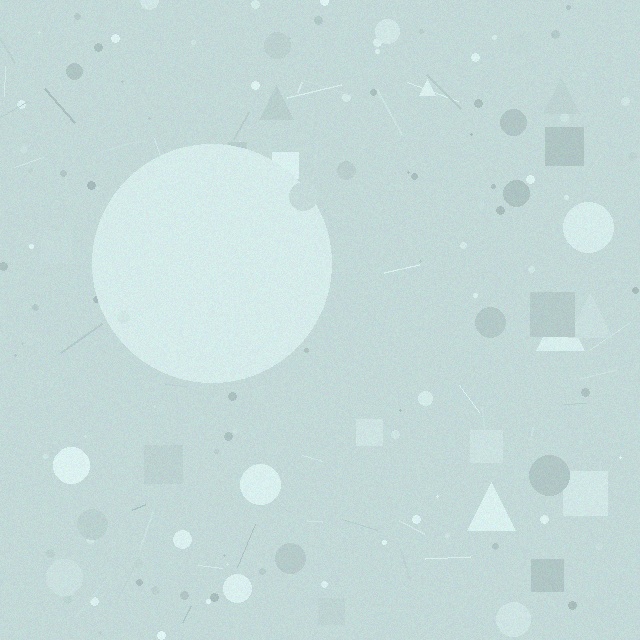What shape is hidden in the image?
A circle is hidden in the image.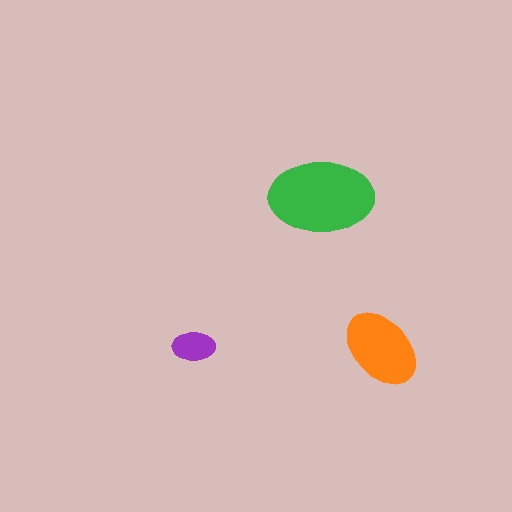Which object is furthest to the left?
The purple ellipse is leftmost.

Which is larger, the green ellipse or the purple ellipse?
The green one.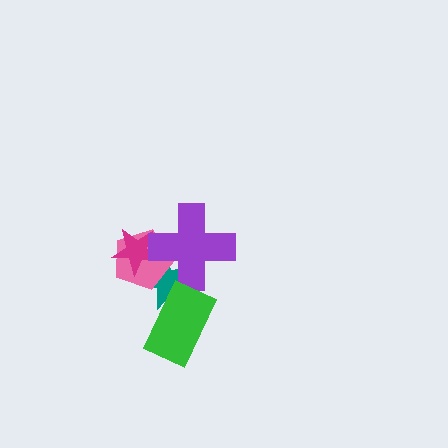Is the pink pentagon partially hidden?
Yes, it is partially covered by another shape.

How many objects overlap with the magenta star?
3 objects overlap with the magenta star.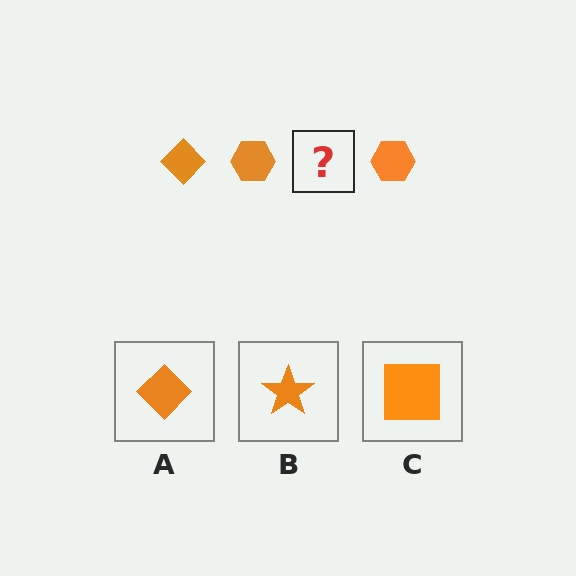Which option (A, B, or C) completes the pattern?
A.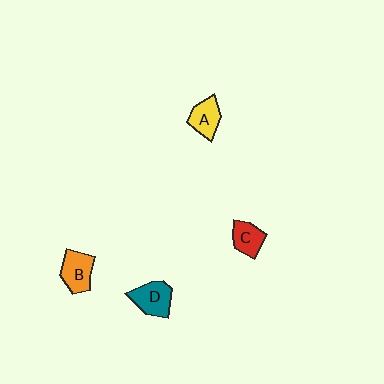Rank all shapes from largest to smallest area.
From largest to smallest: D (teal), B (orange), A (yellow), C (red).